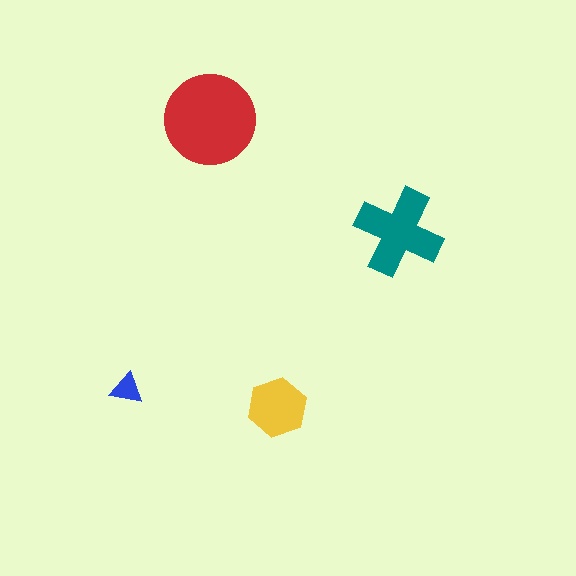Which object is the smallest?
The blue triangle.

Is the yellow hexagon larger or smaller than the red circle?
Smaller.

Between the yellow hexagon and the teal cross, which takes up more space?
The teal cross.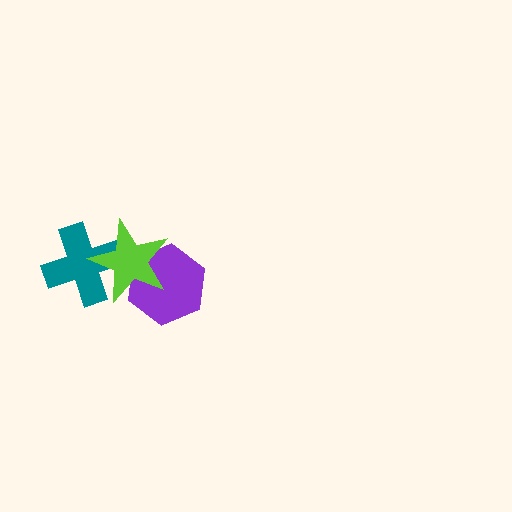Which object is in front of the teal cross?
The lime star is in front of the teal cross.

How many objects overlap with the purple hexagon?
1 object overlaps with the purple hexagon.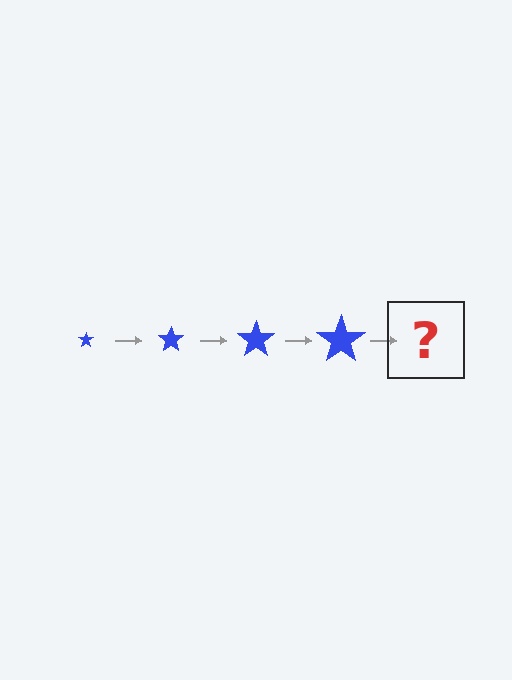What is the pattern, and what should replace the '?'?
The pattern is that the star gets progressively larger each step. The '?' should be a blue star, larger than the previous one.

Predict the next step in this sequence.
The next step is a blue star, larger than the previous one.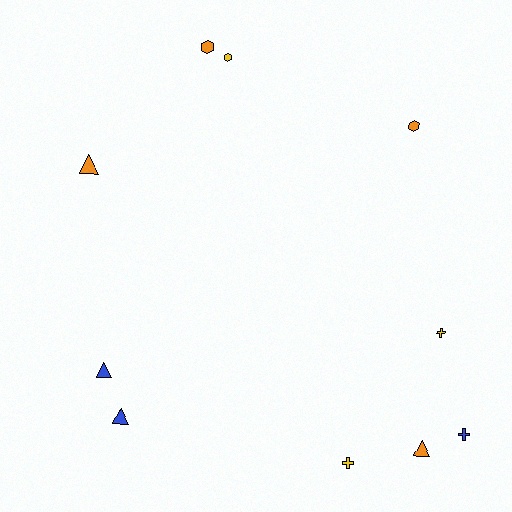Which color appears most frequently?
Orange, with 4 objects.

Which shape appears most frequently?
Triangle, with 4 objects.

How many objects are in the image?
There are 10 objects.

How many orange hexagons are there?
There are 2 orange hexagons.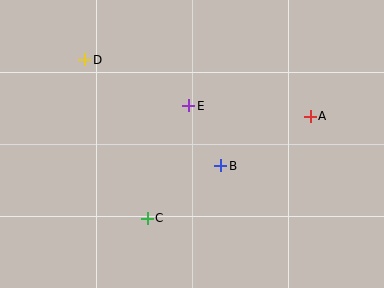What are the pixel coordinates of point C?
Point C is at (147, 218).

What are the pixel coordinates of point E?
Point E is at (189, 106).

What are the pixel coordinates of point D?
Point D is at (85, 60).